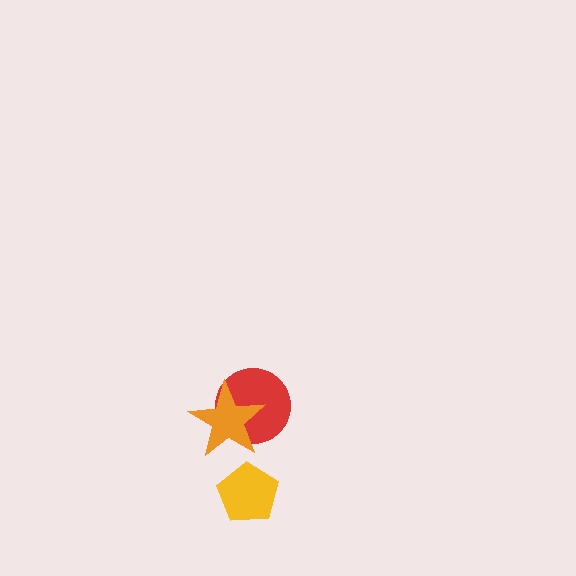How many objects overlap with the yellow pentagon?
0 objects overlap with the yellow pentagon.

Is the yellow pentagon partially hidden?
No, no other shape covers it.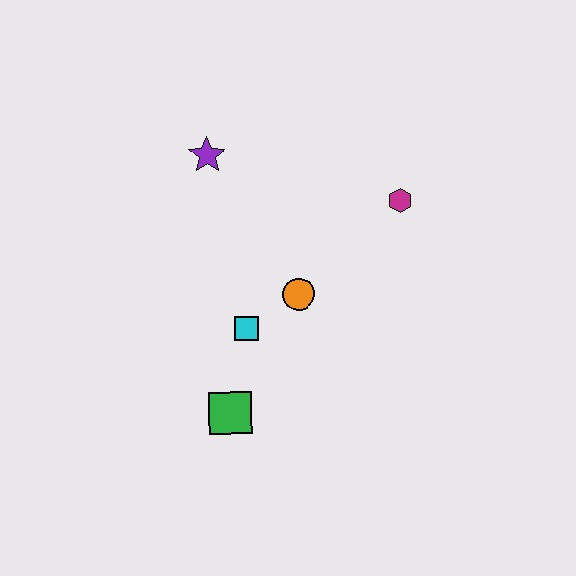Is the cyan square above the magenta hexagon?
No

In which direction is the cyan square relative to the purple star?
The cyan square is below the purple star.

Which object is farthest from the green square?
The magenta hexagon is farthest from the green square.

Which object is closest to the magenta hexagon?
The orange circle is closest to the magenta hexagon.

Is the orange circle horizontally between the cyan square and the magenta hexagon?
Yes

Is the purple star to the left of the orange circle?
Yes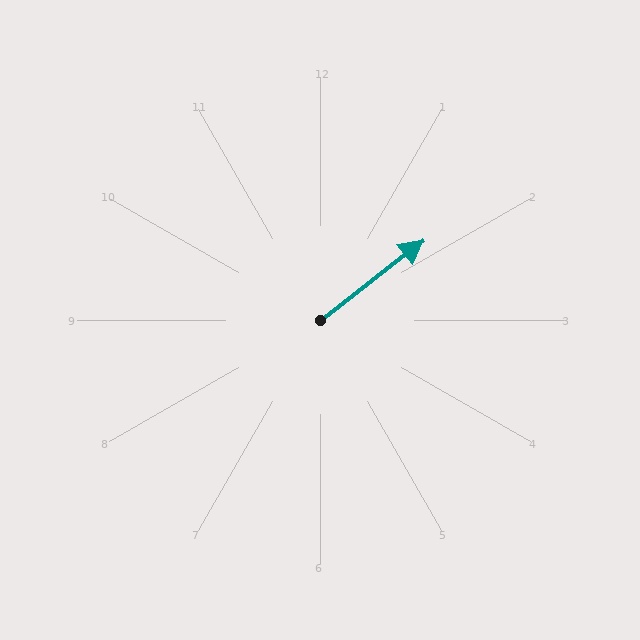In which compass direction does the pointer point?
Northeast.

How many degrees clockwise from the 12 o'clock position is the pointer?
Approximately 52 degrees.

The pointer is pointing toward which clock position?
Roughly 2 o'clock.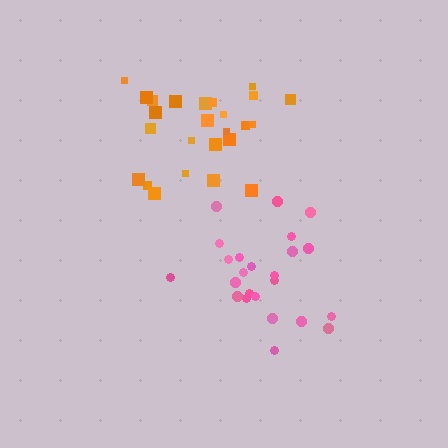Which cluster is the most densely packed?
Pink.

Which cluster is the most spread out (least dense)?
Orange.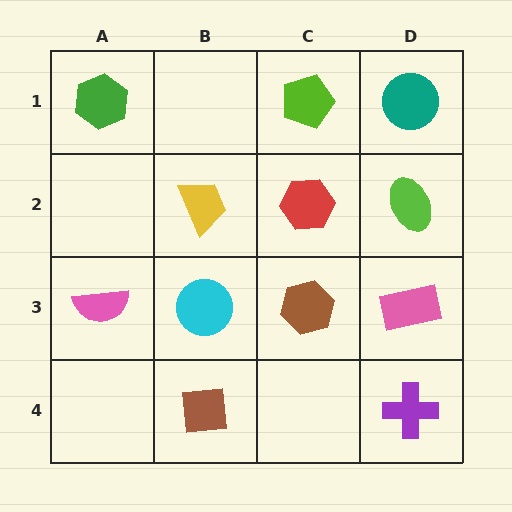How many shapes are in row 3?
4 shapes.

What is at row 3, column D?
A pink rectangle.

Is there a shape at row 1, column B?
No, that cell is empty.